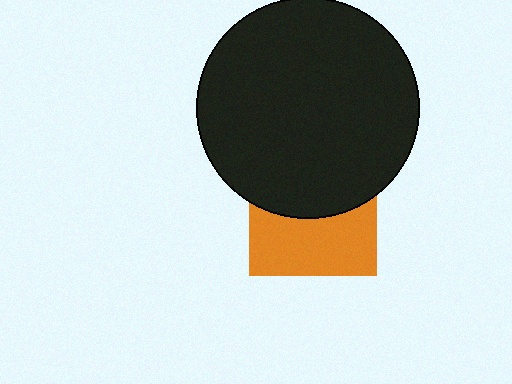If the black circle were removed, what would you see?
You would see the complete orange square.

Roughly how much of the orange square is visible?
About half of it is visible (roughly 49%).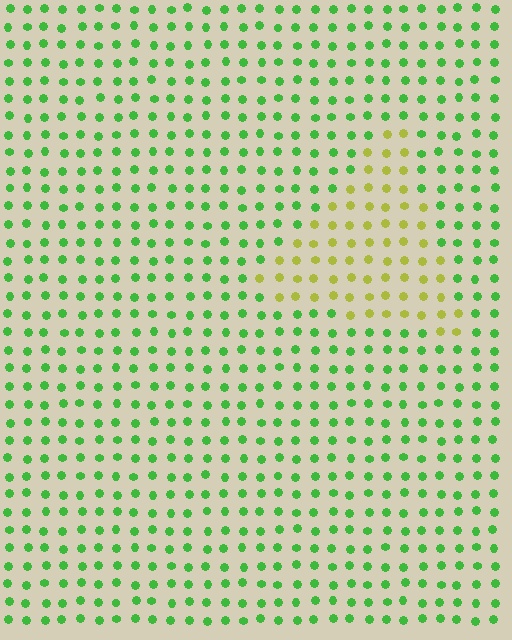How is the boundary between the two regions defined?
The boundary is defined purely by a slight shift in hue (about 51 degrees). Spacing, size, and orientation are identical on both sides.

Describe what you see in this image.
The image is filled with small green elements in a uniform arrangement. A triangle-shaped region is visible where the elements are tinted to a slightly different hue, forming a subtle color boundary.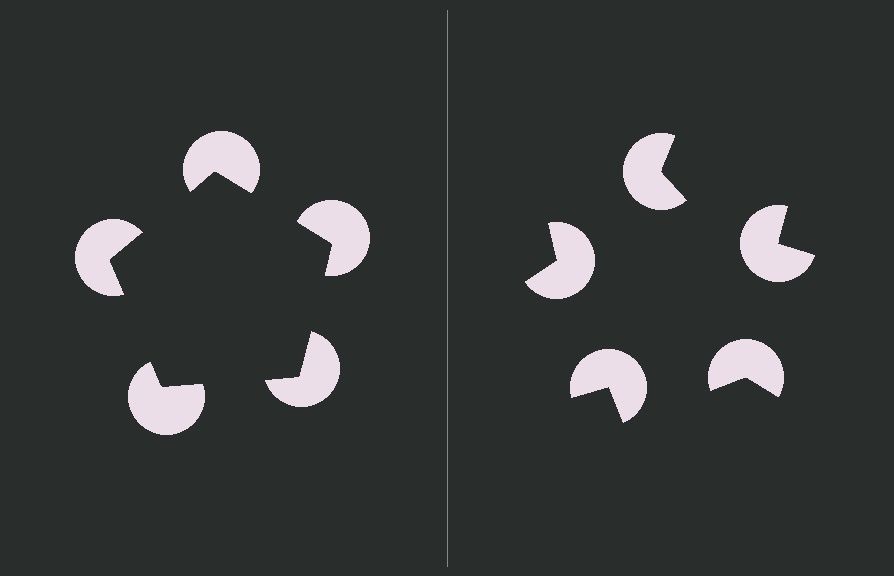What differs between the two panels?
The pac-man discs are positioned identically on both sides; only the wedge orientations differ. On the left they align to a pentagon; on the right they are misaligned.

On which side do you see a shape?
An illusory pentagon appears on the left side. On the right side the wedge cuts are rotated, so no coherent shape forms.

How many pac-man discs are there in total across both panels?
10 — 5 on each side.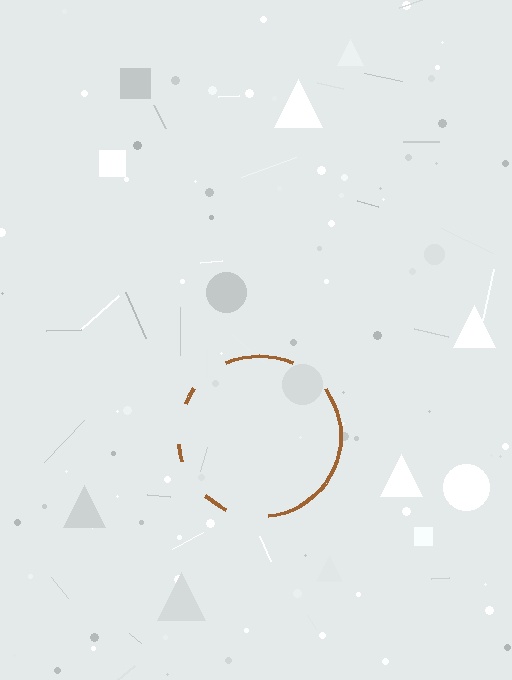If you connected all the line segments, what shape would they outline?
They would outline a circle.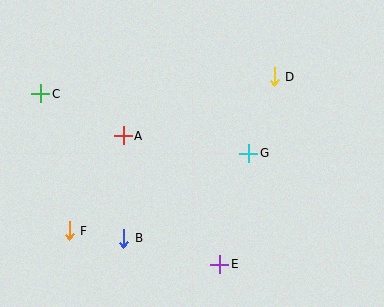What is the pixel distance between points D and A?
The distance between D and A is 162 pixels.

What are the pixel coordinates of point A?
Point A is at (123, 136).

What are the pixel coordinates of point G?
Point G is at (249, 153).